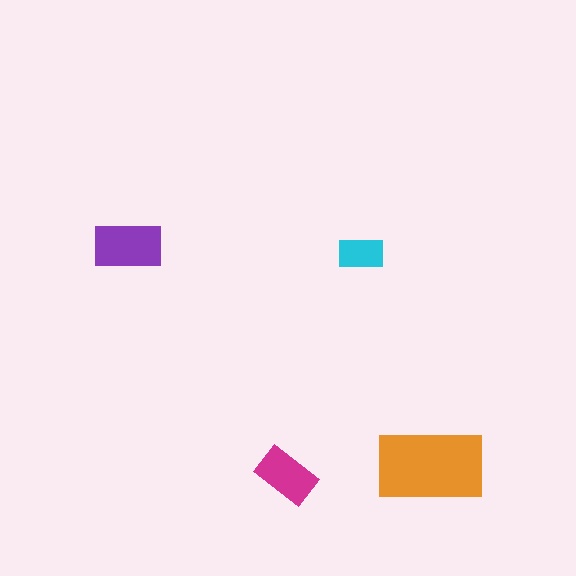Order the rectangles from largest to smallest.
the orange one, the purple one, the magenta one, the cyan one.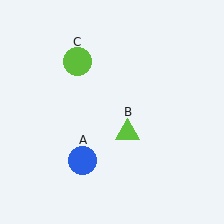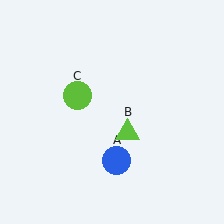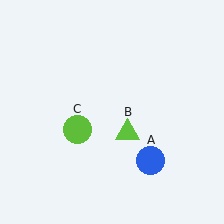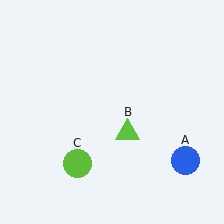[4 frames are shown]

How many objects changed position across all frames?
2 objects changed position: blue circle (object A), lime circle (object C).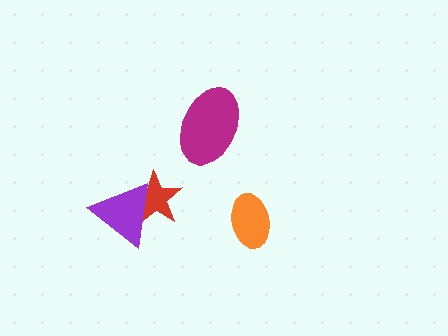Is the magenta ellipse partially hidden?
No, no other shape covers it.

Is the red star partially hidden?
Yes, it is partially covered by another shape.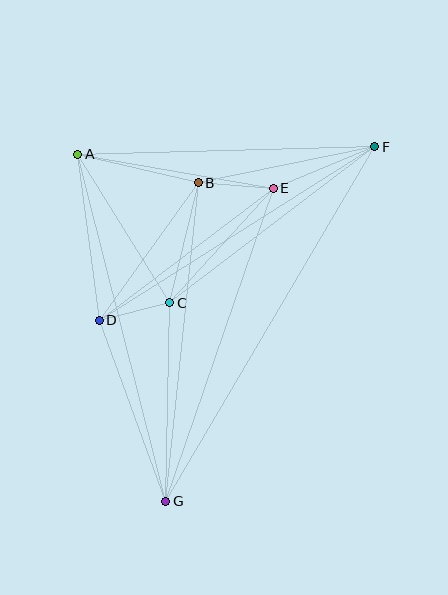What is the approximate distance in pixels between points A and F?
The distance between A and F is approximately 297 pixels.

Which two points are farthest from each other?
Points F and G are farthest from each other.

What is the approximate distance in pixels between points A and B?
The distance between A and B is approximately 124 pixels.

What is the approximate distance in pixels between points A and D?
The distance between A and D is approximately 167 pixels.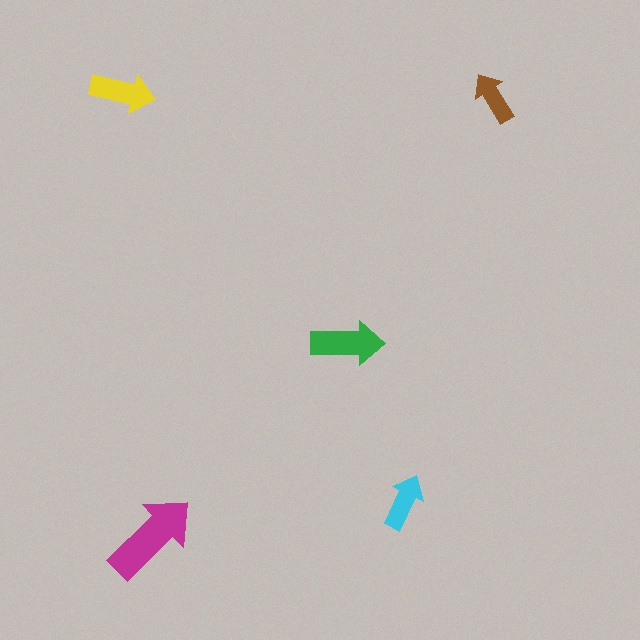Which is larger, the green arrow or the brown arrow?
The green one.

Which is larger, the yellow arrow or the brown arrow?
The yellow one.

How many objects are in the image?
There are 5 objects in the image.